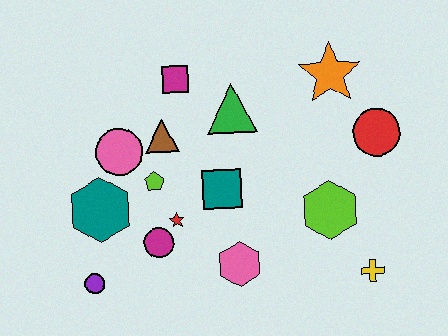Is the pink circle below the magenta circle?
No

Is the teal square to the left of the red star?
No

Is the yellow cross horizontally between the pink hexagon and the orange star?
No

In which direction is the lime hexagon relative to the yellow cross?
The lime hexagon is above the yellow cross.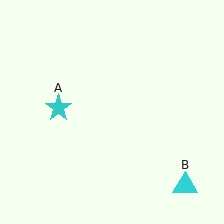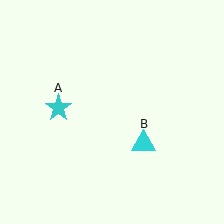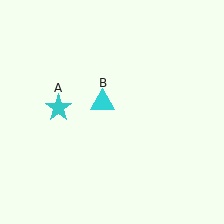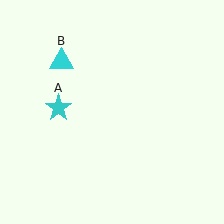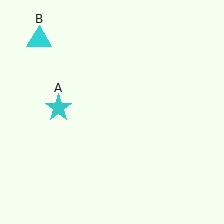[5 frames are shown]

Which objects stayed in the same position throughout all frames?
Cyan star (object A) remained stationary.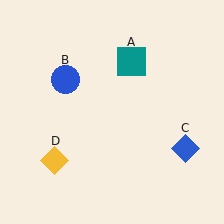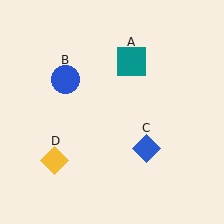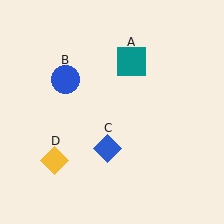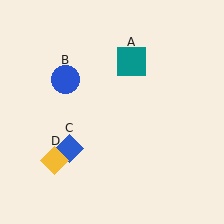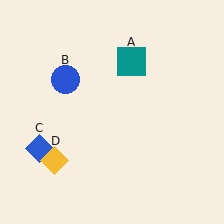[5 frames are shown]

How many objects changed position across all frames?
1 object changed position: blue diamond (object C).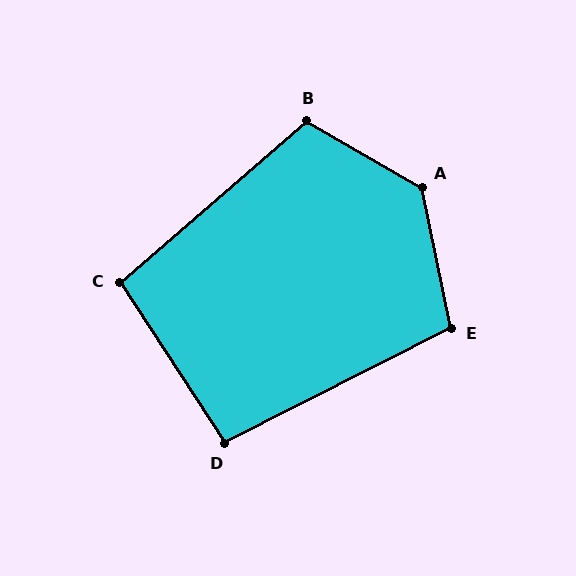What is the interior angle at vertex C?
Approximately 98 degrees (obtuse).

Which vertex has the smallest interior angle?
D, at approximately 96 degrees.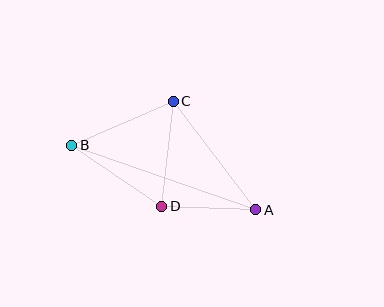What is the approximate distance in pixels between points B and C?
The distance between B and C is approximately 110 pixels.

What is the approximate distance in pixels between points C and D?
The distance between C and D is approximately 106 pixels.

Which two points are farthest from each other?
Points A and B are farthest from each other.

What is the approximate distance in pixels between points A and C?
The distance between A and C is approximately 136 pixels.